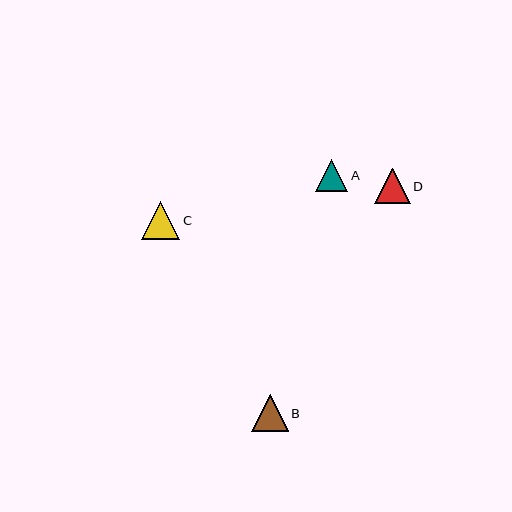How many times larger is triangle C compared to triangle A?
Triangle C is approximately 1.2 times the size of triangle A.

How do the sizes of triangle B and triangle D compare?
Triangle B and triangle D are approximately the same size.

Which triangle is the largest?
Triangle C is the largest with a size of approximately 38 pixels.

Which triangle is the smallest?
Triangle A is the smallest with a size of approximately 32 pixels.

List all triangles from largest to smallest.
From largest to smallest: C, B, D, A.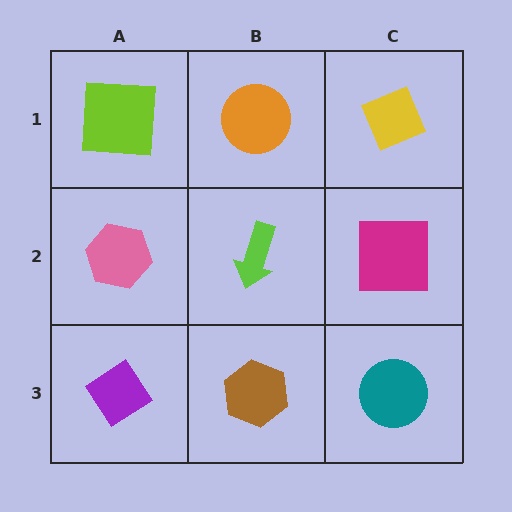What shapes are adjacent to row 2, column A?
A lime square (row 1, column A), a purple diamond (row 3, column A), a lime arrow (row 2, column B).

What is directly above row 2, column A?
A lime square.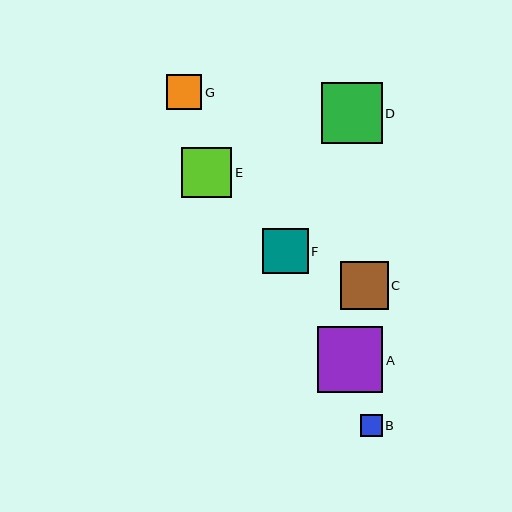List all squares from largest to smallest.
From largest to smallest: A, D, E, C, F, G, B.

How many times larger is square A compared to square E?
Square A is approximately 1.3 times the size of square E.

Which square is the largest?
Square A is the largest with a size of approximately 66 pixels.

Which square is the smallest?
Square B is the smallest with a size of approximately 22 pixels.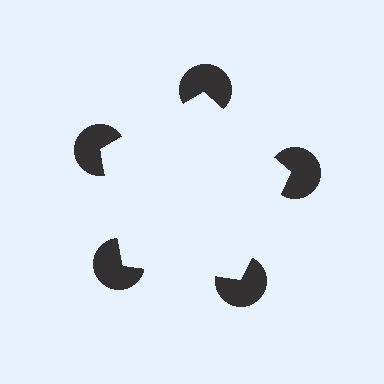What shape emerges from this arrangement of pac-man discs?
An illusory pentagon — its edges are inferred from the aligned wedge cuts in the pac-man discs, not physically drawn.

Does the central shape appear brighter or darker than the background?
It typically appears slightly brighter than the background, even though no actual brightness change is drawn.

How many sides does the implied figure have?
5 sides.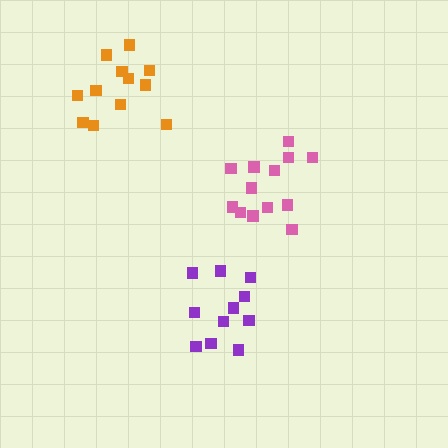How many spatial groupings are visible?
There are 3 spatial groupings.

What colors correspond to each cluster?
The clusters are colored: purple, pink, orange.